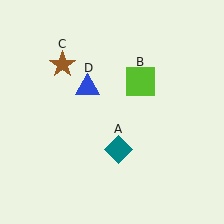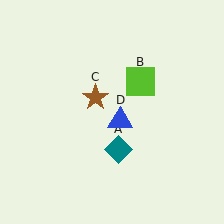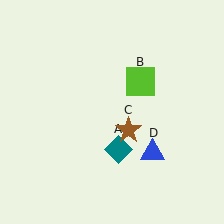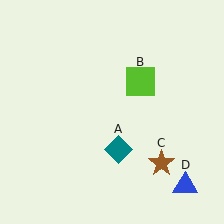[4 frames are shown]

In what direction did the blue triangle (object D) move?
The blue triangle (object D) moved down and to the right.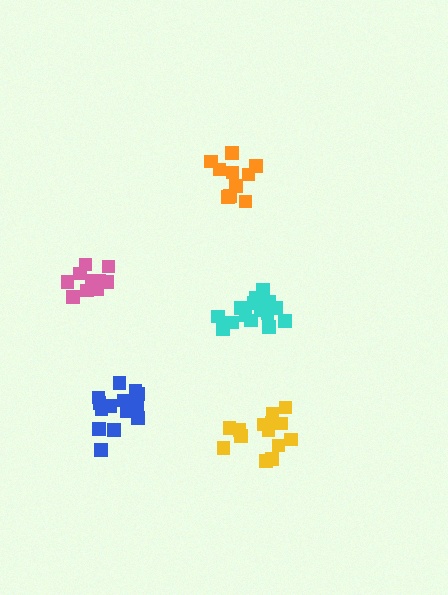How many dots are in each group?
Group 1: 10 dots, Group 2: 14 dots, Group 3: 15 dots, Group 4: 15 dots, Group 5: 13 dots (67 total).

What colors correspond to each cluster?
The clusters are colored: orange, yellow, cyan, blue, pink.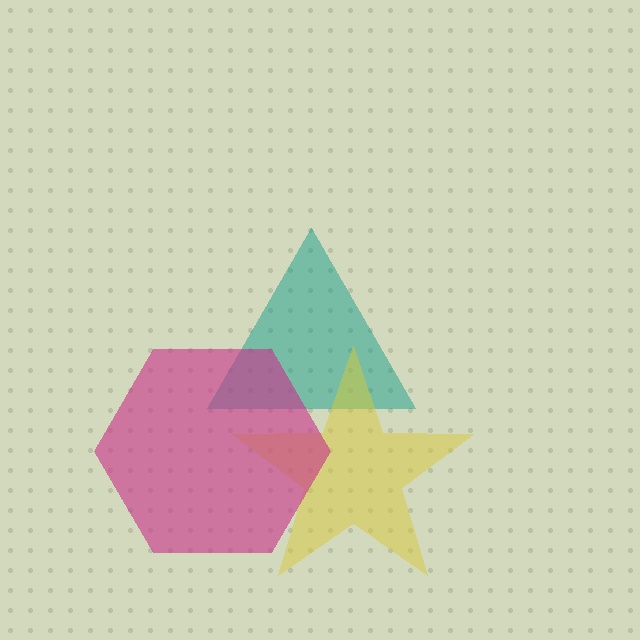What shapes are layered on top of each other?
The layered shapes are: a teal triangle, a yellow star, a magenta hexagon.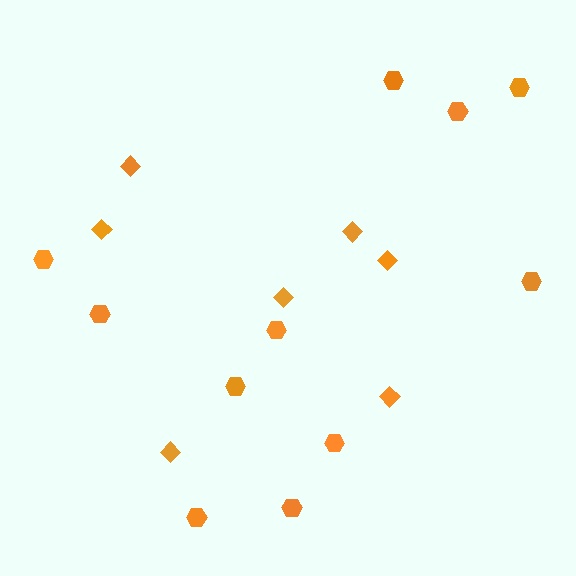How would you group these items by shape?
There are 2 groups: one group of diamonds (7) and one group of hexagons (11).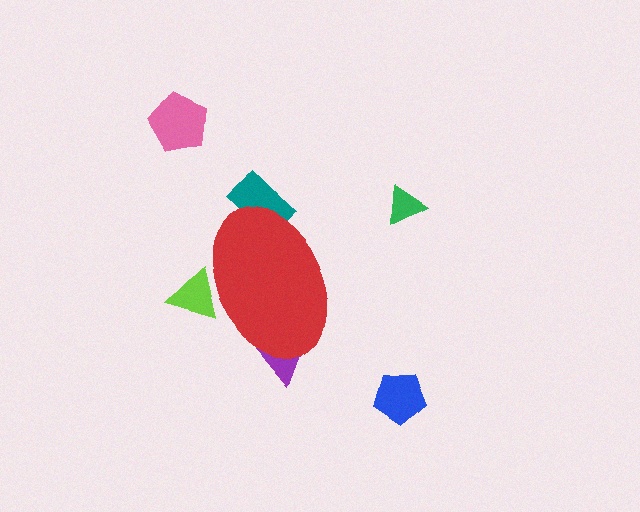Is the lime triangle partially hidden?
Yes, the lime triangle is partially hidden behind the red ellipse.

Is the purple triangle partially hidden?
Yes, the purple triangle is partially hidden behind the red ellipse.